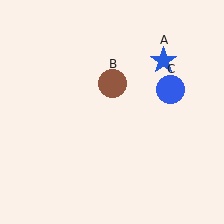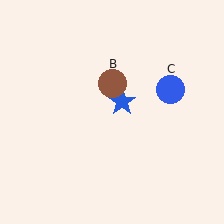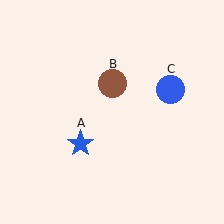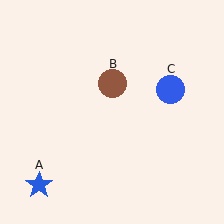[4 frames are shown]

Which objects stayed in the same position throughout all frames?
Brown circle (object B) and blue circle (object C) remained stationary.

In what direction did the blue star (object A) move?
The blue star (object A) moved down and to the left.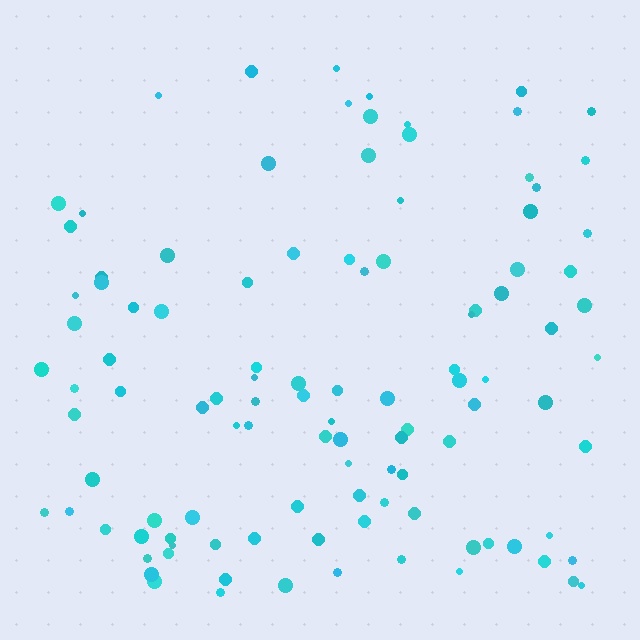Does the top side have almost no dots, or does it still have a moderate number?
Still a moderate number, just noticeably fewer than the bottom.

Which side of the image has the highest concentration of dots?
The bottom.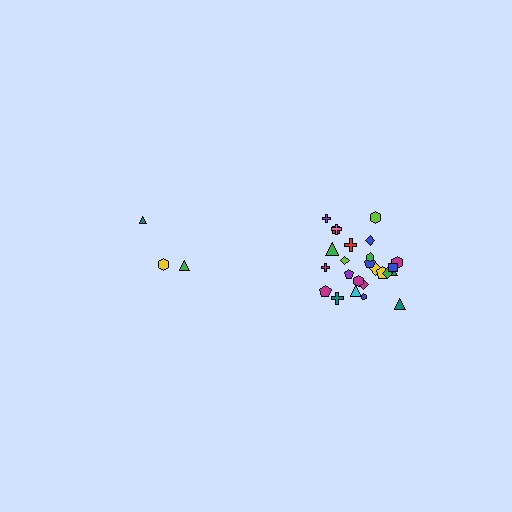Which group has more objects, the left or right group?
The right group.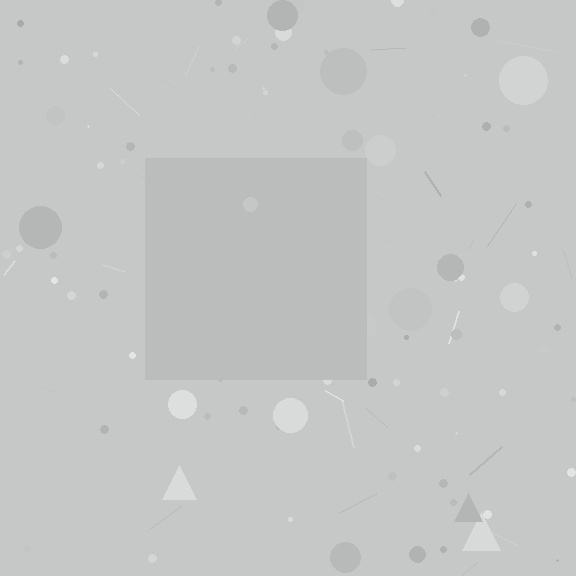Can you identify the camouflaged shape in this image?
The camouflaged shape is a square.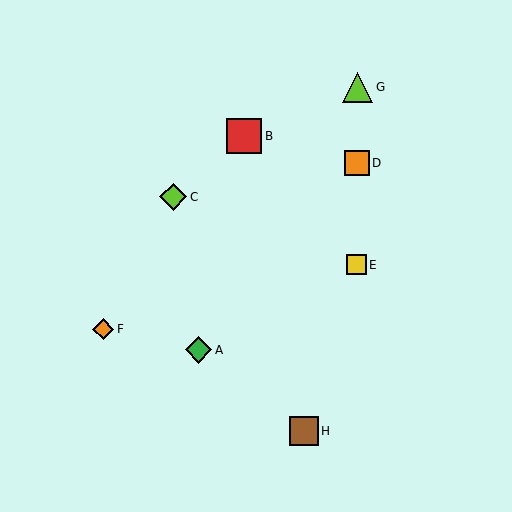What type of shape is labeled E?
Shape E is a yellow square.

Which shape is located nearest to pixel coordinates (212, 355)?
The green diamond (labeled A) at (199, 350) is nearest to that location.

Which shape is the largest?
The red square (labeled B) is the largest.